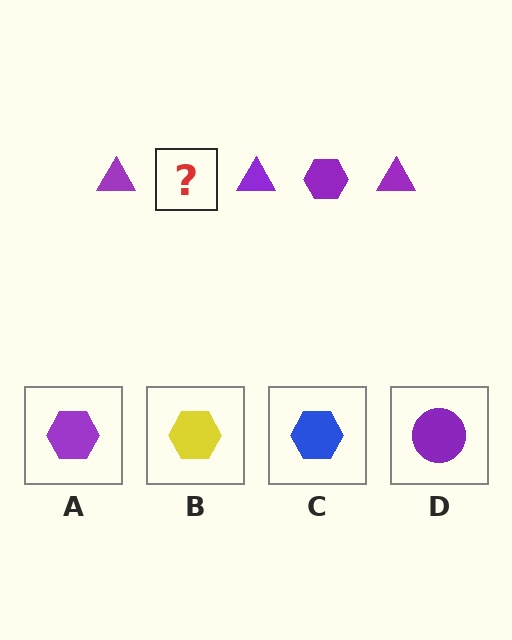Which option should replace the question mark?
Option A.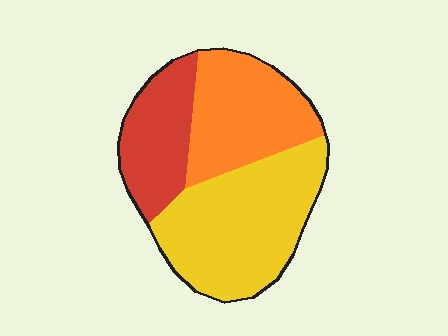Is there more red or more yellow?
Yellow.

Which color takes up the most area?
Yellow, at roughly 45%.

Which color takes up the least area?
Red, at roughly 25%.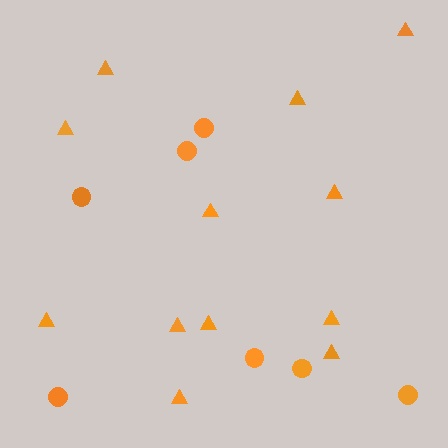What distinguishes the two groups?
There are 2 groups: one group of triangles (12) and one group of circles (7).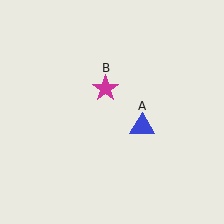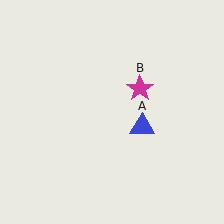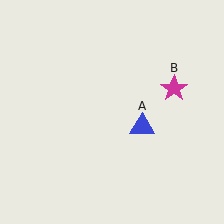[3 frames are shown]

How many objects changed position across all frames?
1 object changed position: magenta star (object B).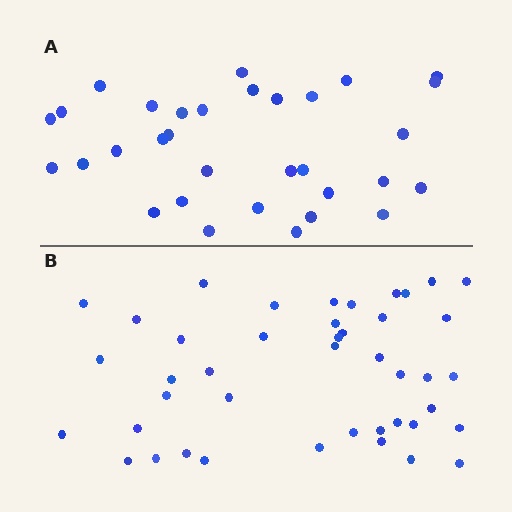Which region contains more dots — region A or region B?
Region B (the bottom region) has more dots.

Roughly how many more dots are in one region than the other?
Region B has roughly 12 or so more dots than region A.